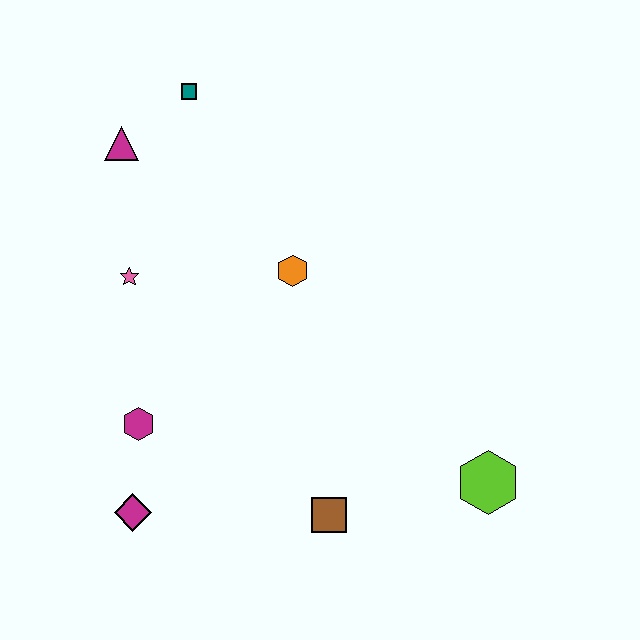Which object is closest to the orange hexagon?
The pink star is closest to the orange hexagon.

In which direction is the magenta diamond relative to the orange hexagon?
The magenta diamond is below the orange hexagon.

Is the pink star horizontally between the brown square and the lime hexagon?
No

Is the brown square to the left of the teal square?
No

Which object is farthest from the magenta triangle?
The lime hexagon is farthest from the magenta triangle.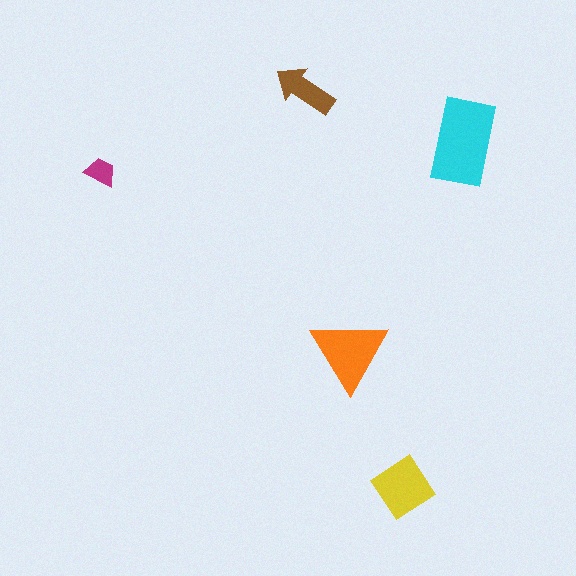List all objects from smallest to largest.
The magenta trapezoid, the brown arrow, the yellow diamond, the orange triangle, the cyan rectangle.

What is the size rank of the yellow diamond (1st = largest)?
3rd.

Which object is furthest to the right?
The cyan rectangle is rightmost.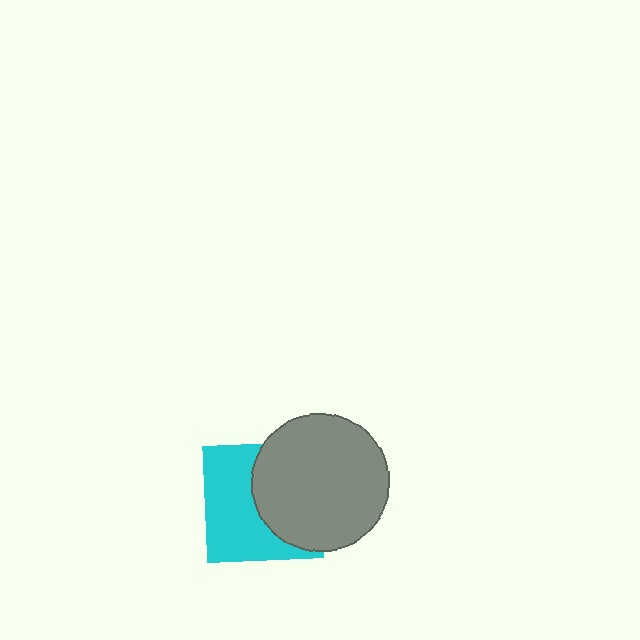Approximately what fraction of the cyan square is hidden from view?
Roughly 48% of the cyan square is hidden behind the gray circle.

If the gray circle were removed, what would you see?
You would see the complete cyan square.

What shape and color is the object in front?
The object in front is a gray circle.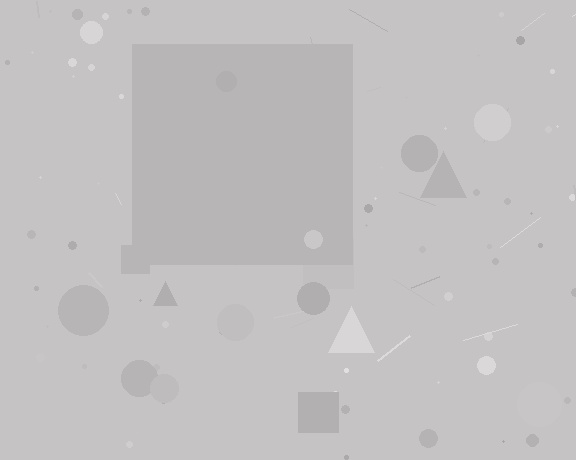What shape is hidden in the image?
A square is hidden in the image.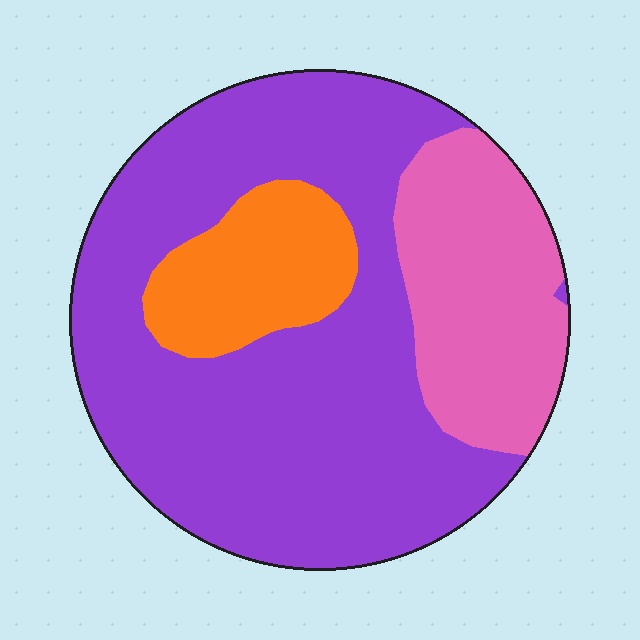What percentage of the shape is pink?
Pink takes up between a sixth and a third of the shape.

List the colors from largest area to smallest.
From largest to smallest: purple, pink, orange.